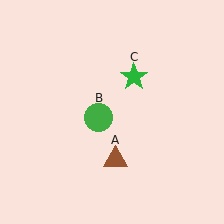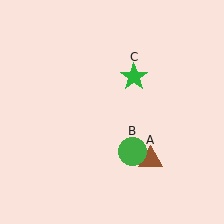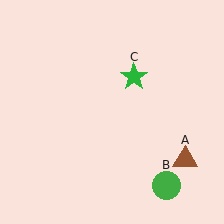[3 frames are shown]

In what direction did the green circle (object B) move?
The green circle (object B) moved down and to the right.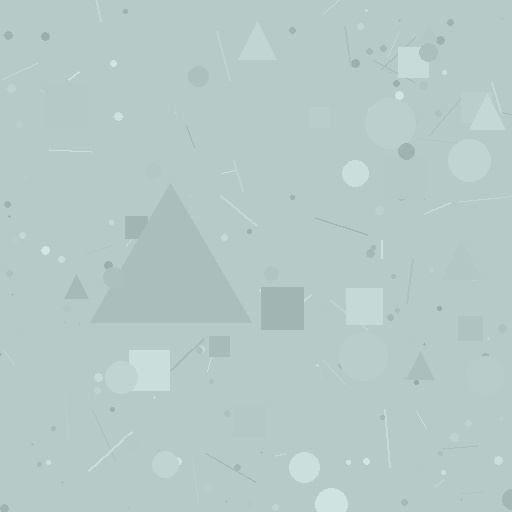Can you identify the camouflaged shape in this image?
The camouflaged shape is a triangle.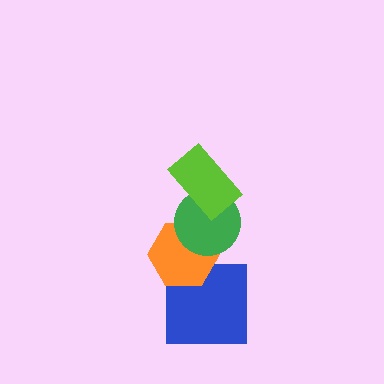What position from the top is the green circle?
The green circle is 2nd from the top.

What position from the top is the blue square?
The blue square is 4th from the top.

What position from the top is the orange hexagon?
The orange hexagon is 3rd from the top.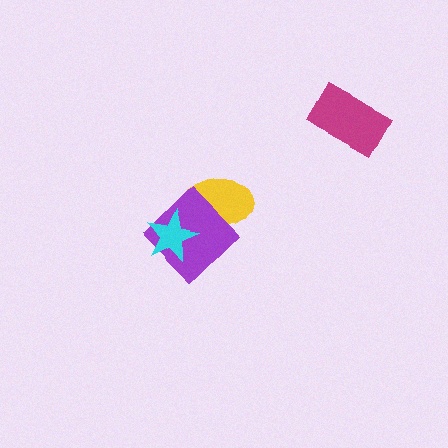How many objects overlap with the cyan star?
1 object overlaps with the cyan star.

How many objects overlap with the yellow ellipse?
1 object overlaps with the yellow ellipse.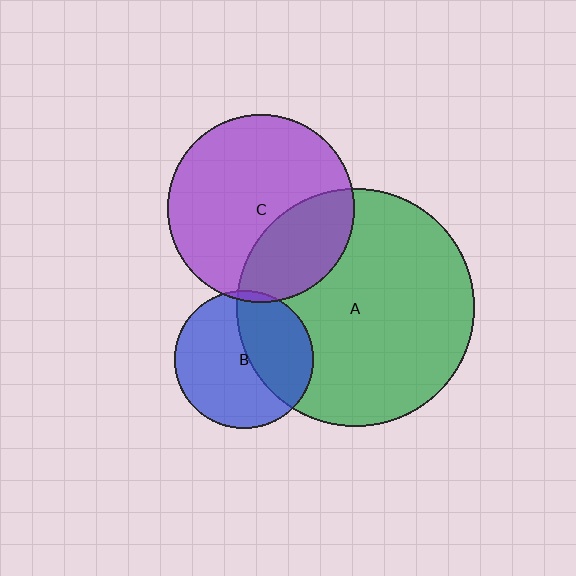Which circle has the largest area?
Circle A (green).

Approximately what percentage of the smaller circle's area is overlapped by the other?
Approximately 30%.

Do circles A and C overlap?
Yes.